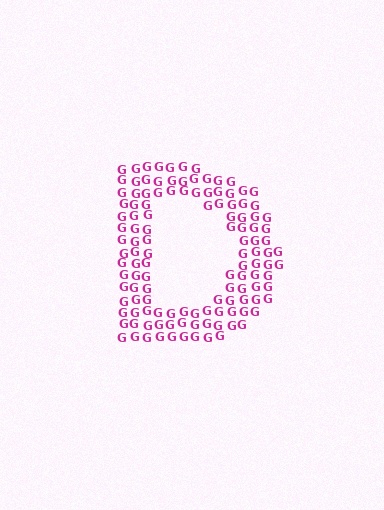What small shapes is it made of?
It is made of small letter G's.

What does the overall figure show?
The overall figure shows the letter D.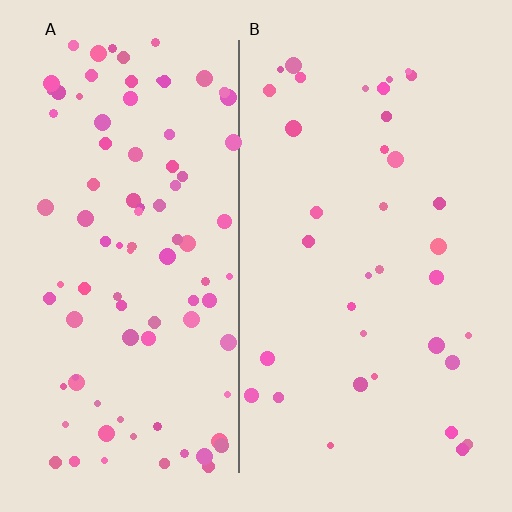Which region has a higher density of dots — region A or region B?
A (the left).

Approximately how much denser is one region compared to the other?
Approximately 2.6× — region A over region B.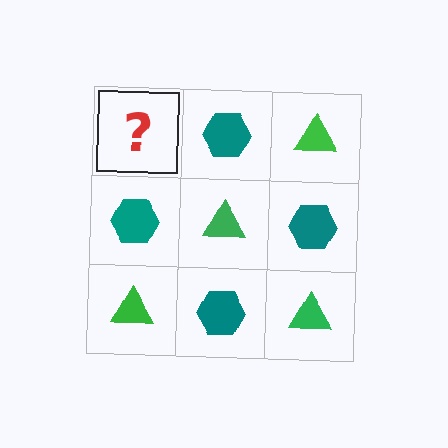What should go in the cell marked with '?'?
The missing cell should contain a green triangle.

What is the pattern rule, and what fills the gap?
The rule is that it alternates green triangle and teal hexagon in a checkerboard pattern. The gap should be filled with a green triangle.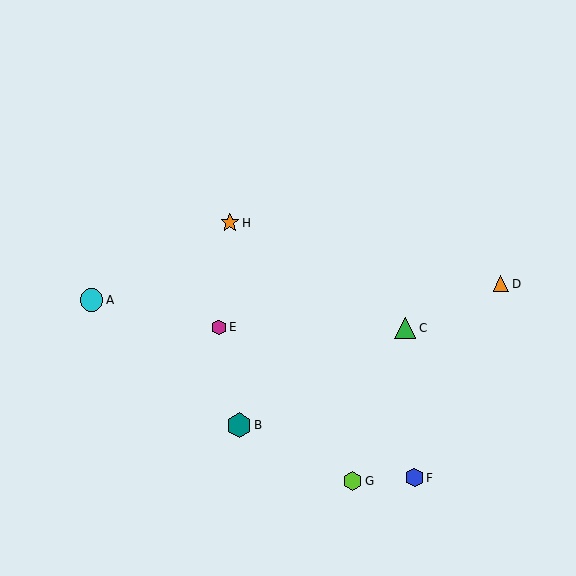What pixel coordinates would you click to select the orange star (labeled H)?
Click at (230, 223) to select the orange star H.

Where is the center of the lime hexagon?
The center of the lime hexagon is at (352, 481).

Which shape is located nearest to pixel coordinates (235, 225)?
The orange star (labeled H) at (230, 223) is nearest to that location.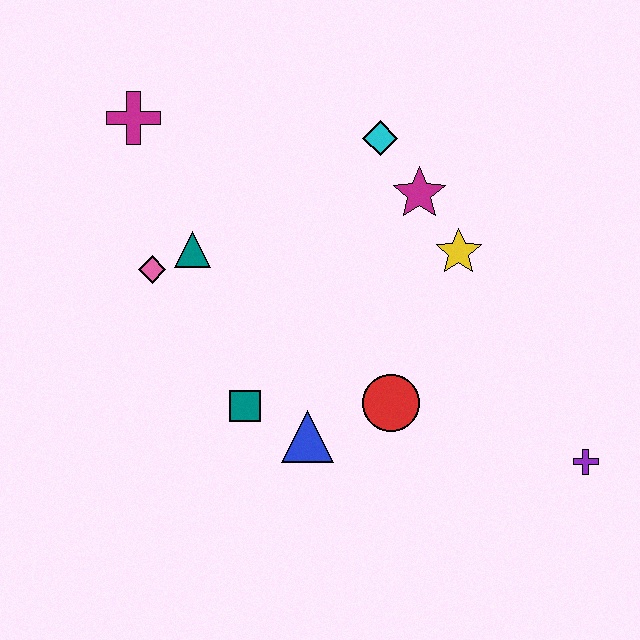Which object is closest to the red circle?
The blue triangle is closest to the red circle.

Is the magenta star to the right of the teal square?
Yes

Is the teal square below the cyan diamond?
Yes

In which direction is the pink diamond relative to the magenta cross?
The pink diamond is below the magenta cross.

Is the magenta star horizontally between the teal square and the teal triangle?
No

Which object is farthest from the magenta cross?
The purple cross is farthest from the magenta cross.